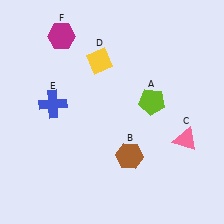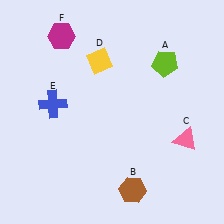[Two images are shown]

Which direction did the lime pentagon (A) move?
The lime pentagon (A) moved up.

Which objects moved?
The objects that moved are: the lime pentagon (A), the brown hexagon (B).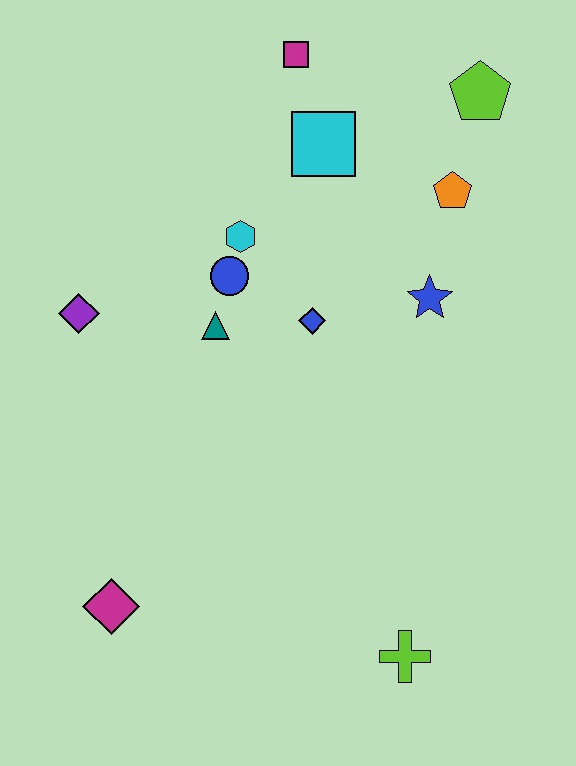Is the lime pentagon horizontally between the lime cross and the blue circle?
No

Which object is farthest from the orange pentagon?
The magenta diamond is farthest from the orange pentagon.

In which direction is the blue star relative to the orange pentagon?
The blue star is below the orange pentagon.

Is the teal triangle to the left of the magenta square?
Yes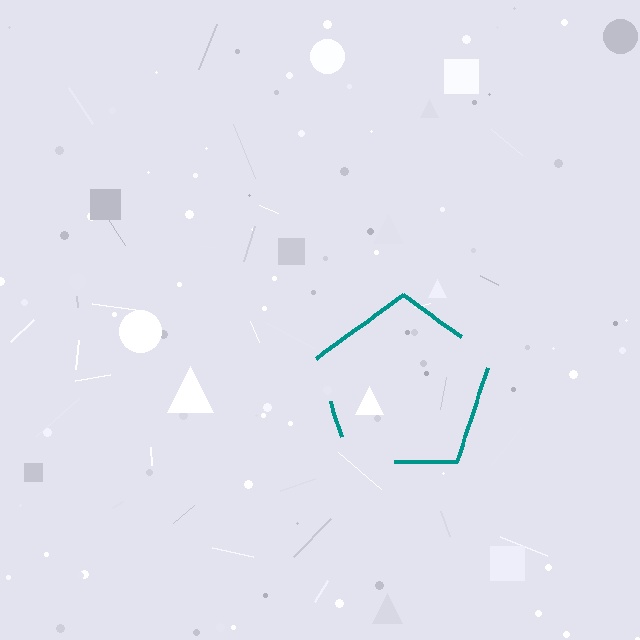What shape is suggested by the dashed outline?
The dashed outline suggests a pentagon.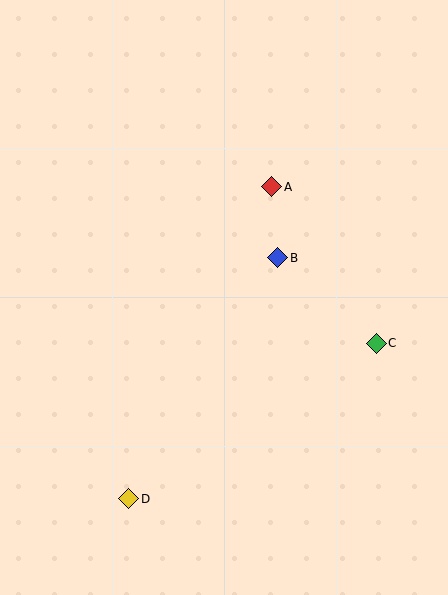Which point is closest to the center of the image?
Point B at (278, 258) is closest to the center.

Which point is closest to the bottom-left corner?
Point D is closest to the bottom-left corner.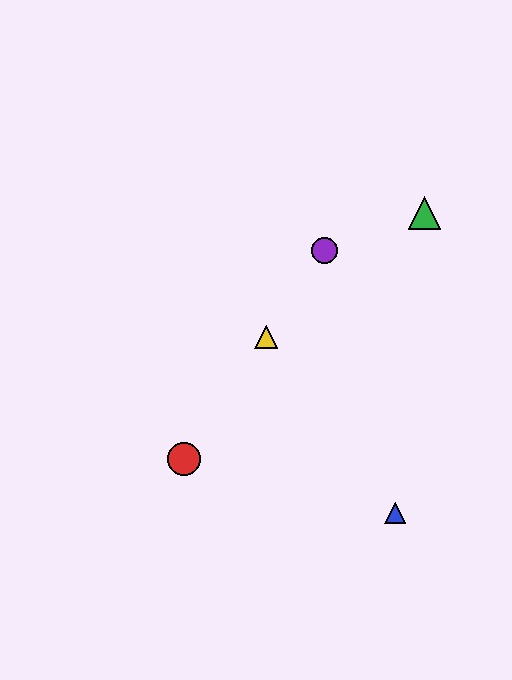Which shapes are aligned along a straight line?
The red circle, the yellow triangle, the purple circle are aligned along a straight line.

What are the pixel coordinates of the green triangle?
The green triangle is at (424, 213).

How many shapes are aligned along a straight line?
3 shapes (the red circle, the yellow triangle, the purple circle) are aligned along a straight line.